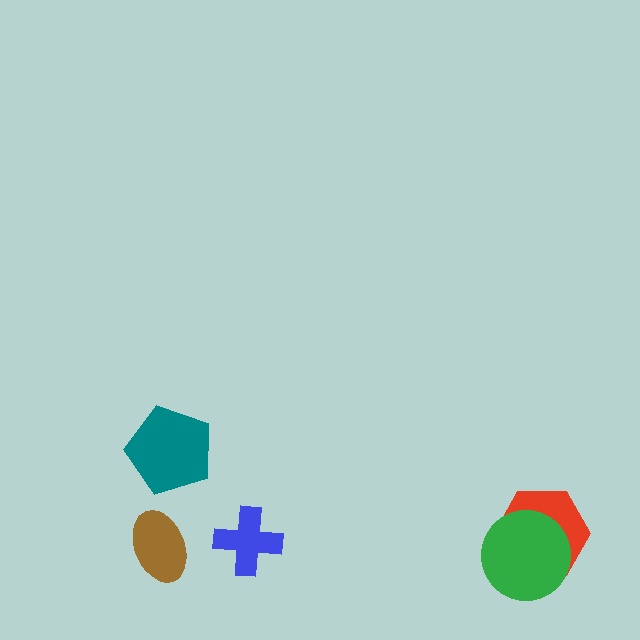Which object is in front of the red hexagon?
The green circle is in front of the red hexagon.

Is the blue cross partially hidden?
No, no other shape covers it.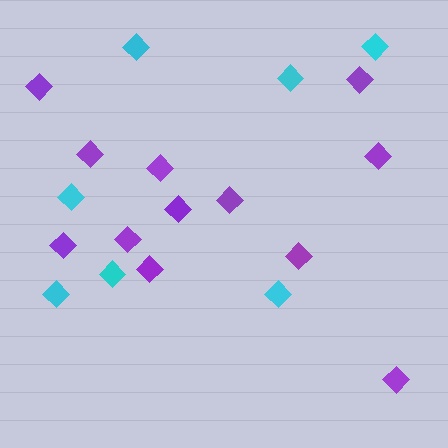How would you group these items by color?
There are 2 groups: one group of purple diamonds (12) and one group of cyan diamonds (7).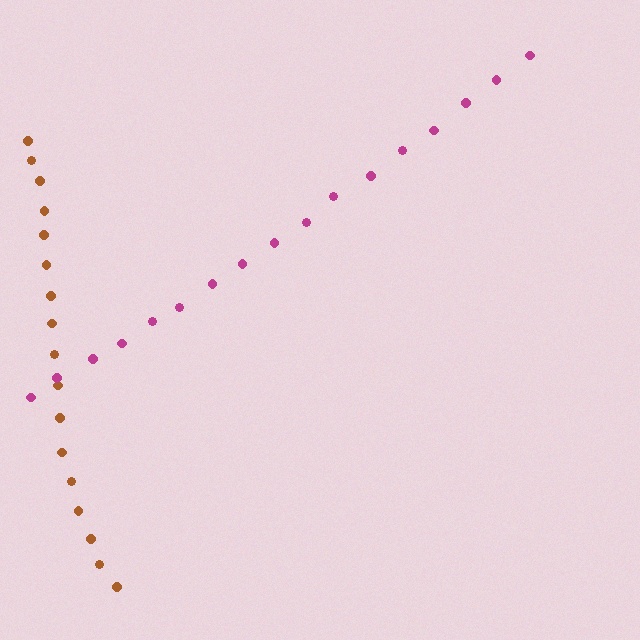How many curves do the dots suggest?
There are 2 distinct paths.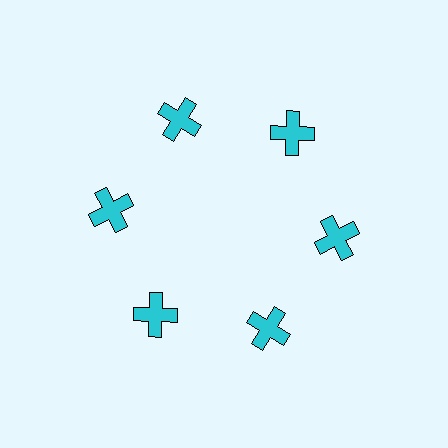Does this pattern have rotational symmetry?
Yes, this pattern has 6-fold rotational symmetry. It looks the same after rotating 60 degrees around the center.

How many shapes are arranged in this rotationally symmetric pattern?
There are 6 shapes, arranged in 6 groups of 1.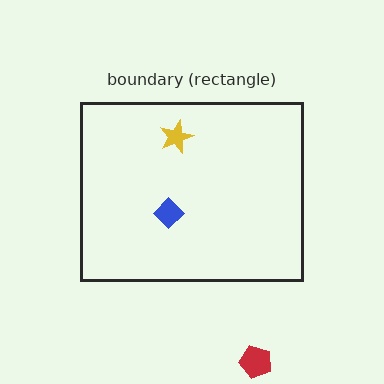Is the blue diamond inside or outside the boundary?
Inside.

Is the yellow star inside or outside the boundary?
Inside.